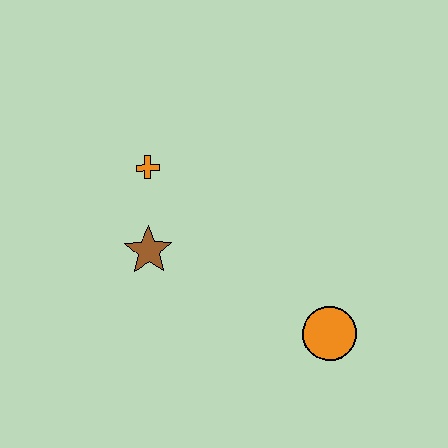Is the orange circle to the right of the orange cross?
Yes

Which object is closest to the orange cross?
The brown star is closest to the orange cross.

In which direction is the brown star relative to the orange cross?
The brown star is below the orange cross.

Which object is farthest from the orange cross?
The orange circle is farthest from the orange cross.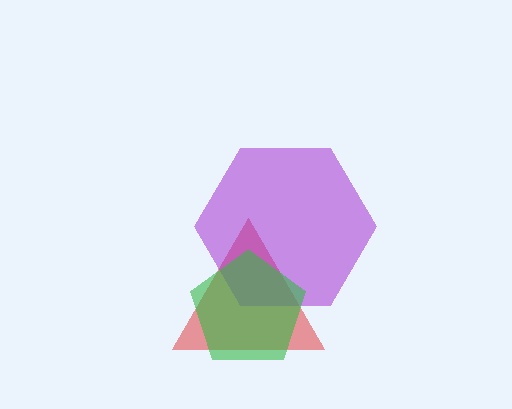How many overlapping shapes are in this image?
There are 3 overlapping shapes in the image.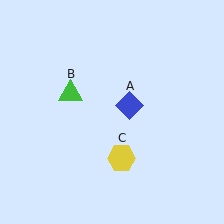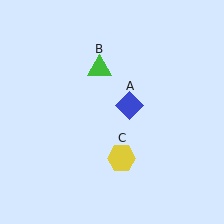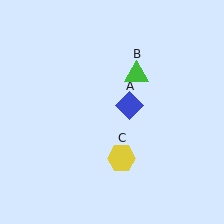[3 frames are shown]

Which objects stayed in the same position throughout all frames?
Blue diamond (object A) and yellow hexagon (object C) remained stationary.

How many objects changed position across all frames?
1 object changed position: green triangle (object B).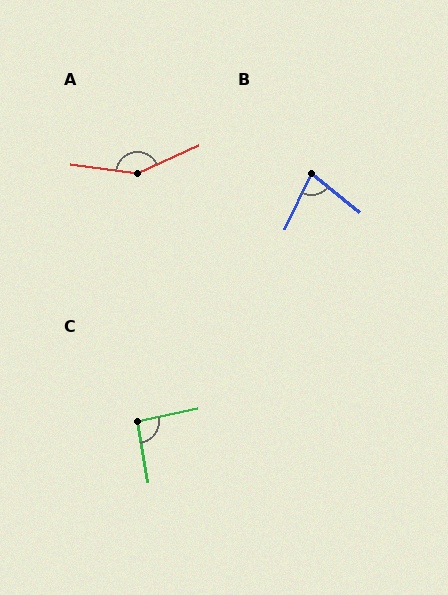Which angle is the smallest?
B, at approximately 77 degrees.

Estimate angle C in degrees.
Approximately 92 degrees.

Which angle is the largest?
A, at approximately 147 degrees.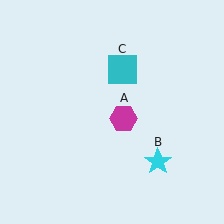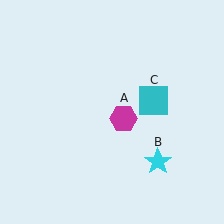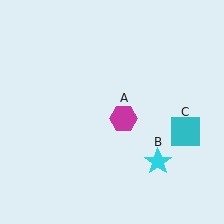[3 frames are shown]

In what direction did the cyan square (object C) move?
The cyan square (object C) moved down and to the right.